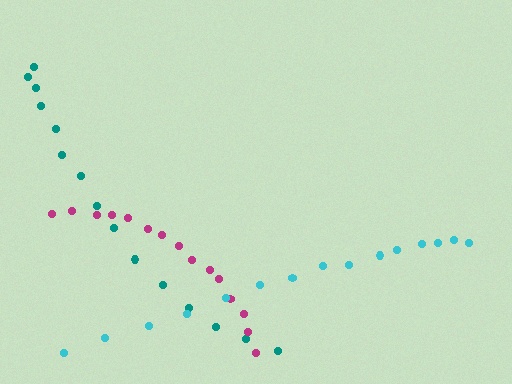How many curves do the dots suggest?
There are 3 distinct paths.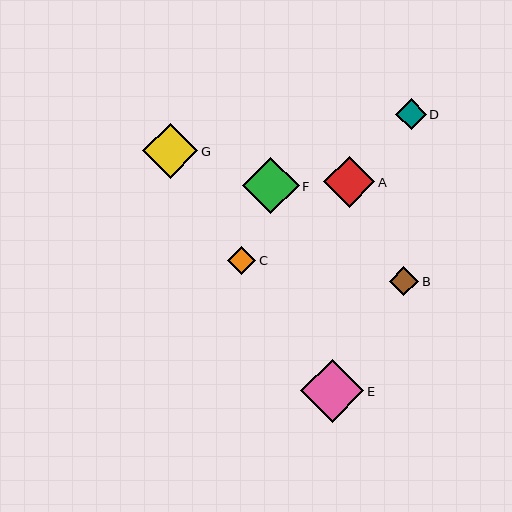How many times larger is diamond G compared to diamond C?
Diamond G is approximately 2.0 times the size of diamond C.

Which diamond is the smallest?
Diamond C is the smallest with a size of approximately 28 pixels.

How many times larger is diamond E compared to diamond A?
Diamond E is approximately 1.2 times the size of diamond A.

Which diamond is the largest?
Diamond E is the largest with a size of approximately 63 pixels.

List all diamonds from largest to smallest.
From largest to smallest: E, F, G, A, D, B, C.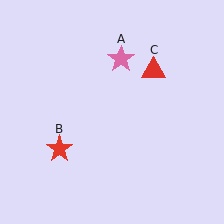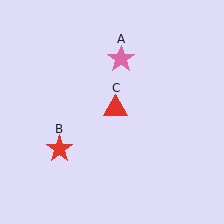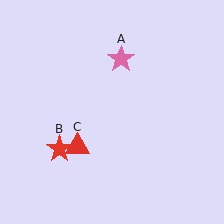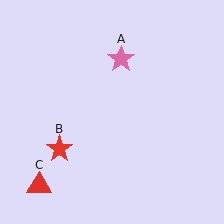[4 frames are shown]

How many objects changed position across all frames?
1 object changed position: red triangle (object C).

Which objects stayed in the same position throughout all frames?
Pink star (object A) and red star (object B) remained stationary.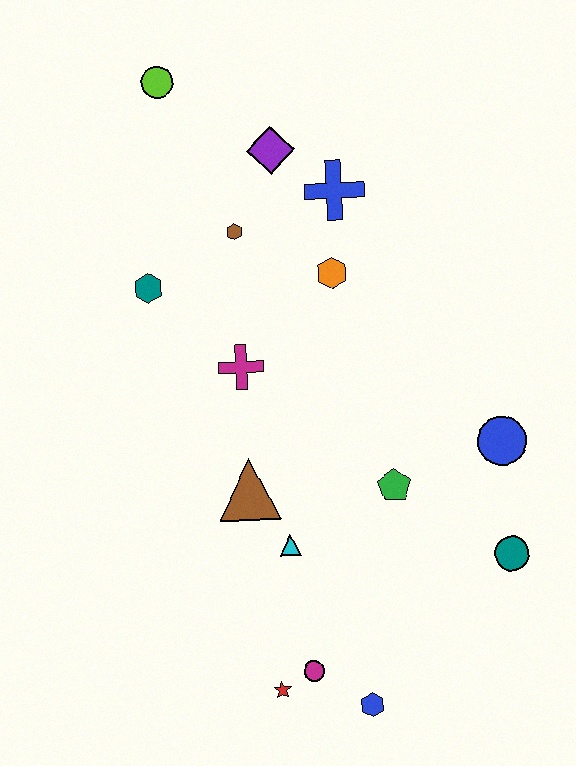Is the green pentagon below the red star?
No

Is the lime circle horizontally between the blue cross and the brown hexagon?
No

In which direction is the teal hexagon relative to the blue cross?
The teal hexagon is to the left of the blue cross.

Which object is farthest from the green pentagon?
The lime circle is farthest from the green pentagon.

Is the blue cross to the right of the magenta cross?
Yes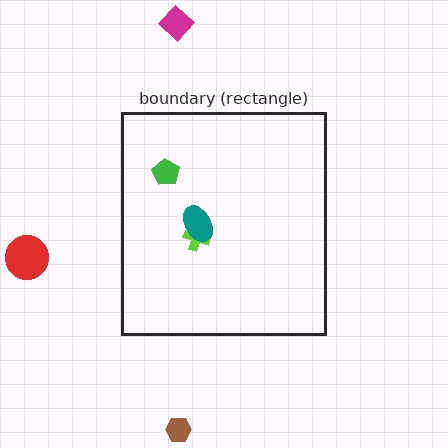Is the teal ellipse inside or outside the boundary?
Inside.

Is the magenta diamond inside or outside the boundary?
Outside.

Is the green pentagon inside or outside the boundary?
Inside.